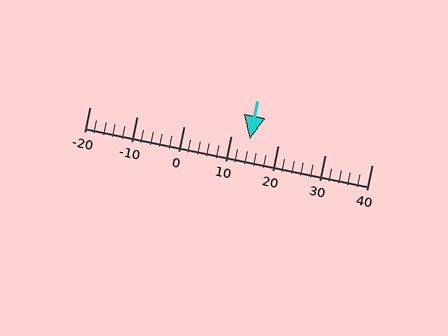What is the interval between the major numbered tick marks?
The major tick marks are spaced 10 units apart.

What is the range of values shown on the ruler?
The ruler shows values from -20 to 40.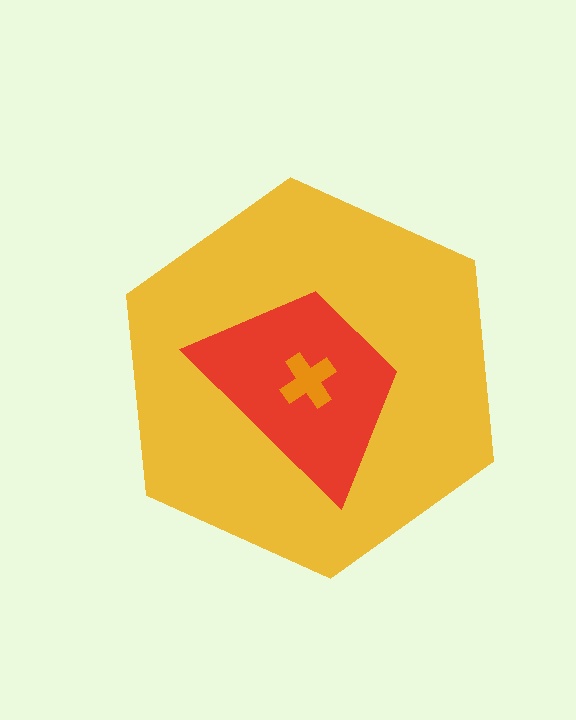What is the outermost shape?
The yellow hexagon.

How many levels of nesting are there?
3.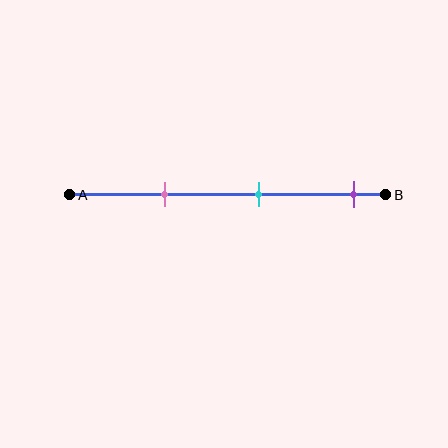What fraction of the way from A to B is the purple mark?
The purple mark is approximately 90% (0.9) of the way from A to B.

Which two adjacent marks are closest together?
The pink and cyan marks are the closest adjacent pair.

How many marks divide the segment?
There are 3 marks dividing the segment.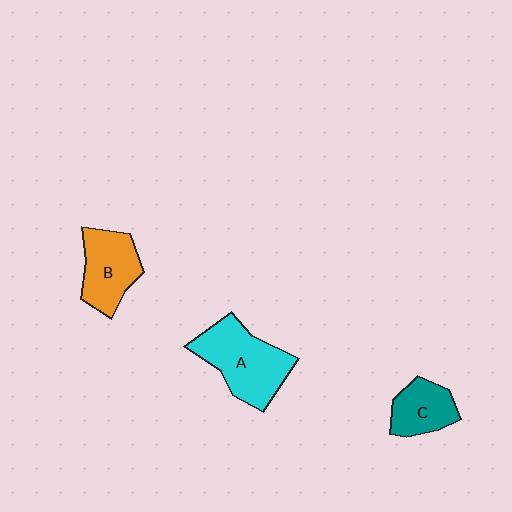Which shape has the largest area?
Shape A (cyan).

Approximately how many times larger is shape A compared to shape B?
Approximately 1.3 times.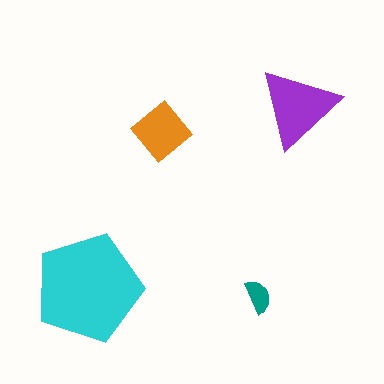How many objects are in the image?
There are 4 objects in the image.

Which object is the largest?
The cyan pentagon.